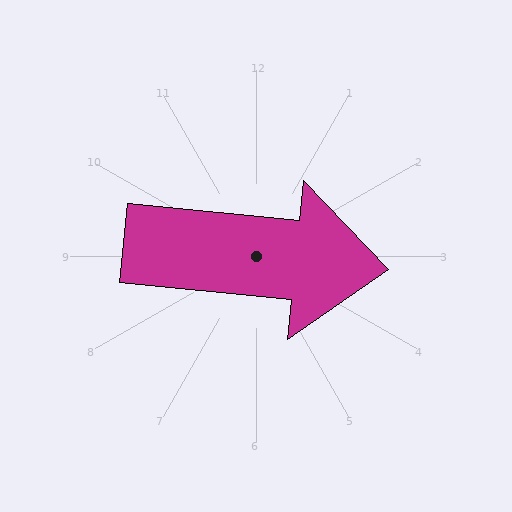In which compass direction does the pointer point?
East.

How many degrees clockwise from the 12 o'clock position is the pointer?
Approximately 96 degrees.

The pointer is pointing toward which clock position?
Roughly 3 o'clock.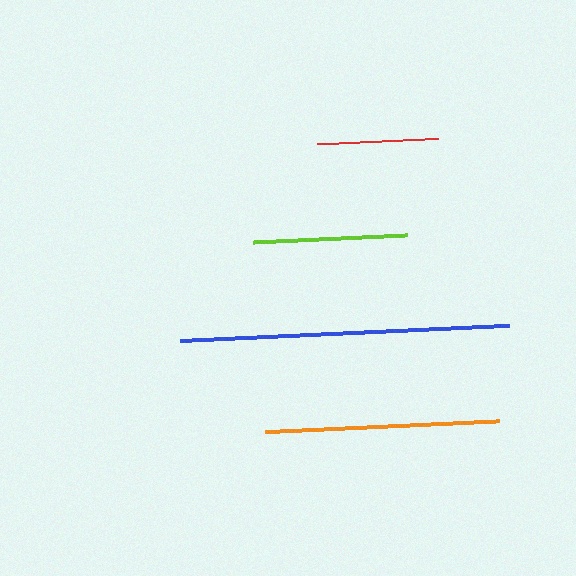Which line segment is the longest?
The blue line is the longest at approximately 329 pixels.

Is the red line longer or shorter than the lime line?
The lime line is longer than the red line.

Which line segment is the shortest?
The red line is the shortest at approximately 121 pixels.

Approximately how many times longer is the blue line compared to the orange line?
The blue line is approximately 1.4 times the length of the orange line.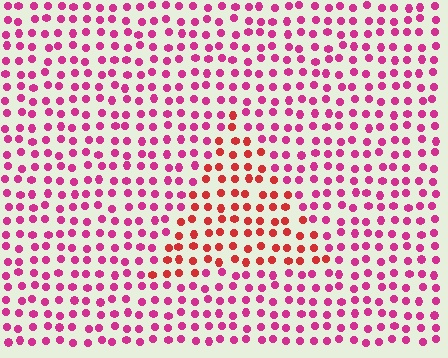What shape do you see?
I see a triangle.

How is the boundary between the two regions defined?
The boundary is defined purely by a slight shift in hue (about 35 degrees). Spacing, size, and orientation are identical on both sides.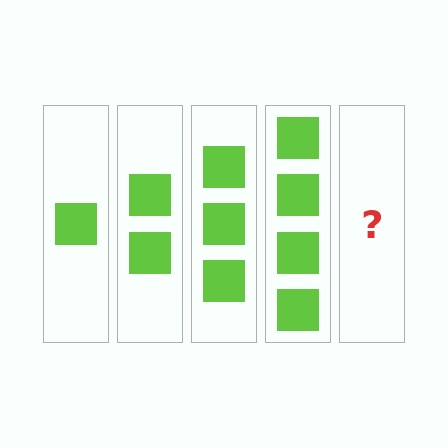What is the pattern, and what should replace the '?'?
The pattern is that each step adds one more square. The '?' should be 5 squares.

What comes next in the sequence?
The next element should be 5 squares.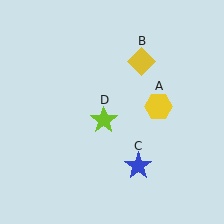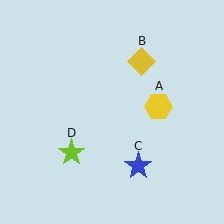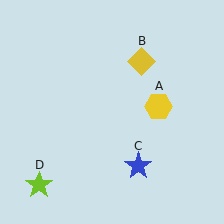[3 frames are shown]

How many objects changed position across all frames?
1 object changed position: lime star (object D).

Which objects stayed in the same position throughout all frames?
Yellow hexagon (object A) and yellow diamond (object B) and blue star (object C) remained stationary.